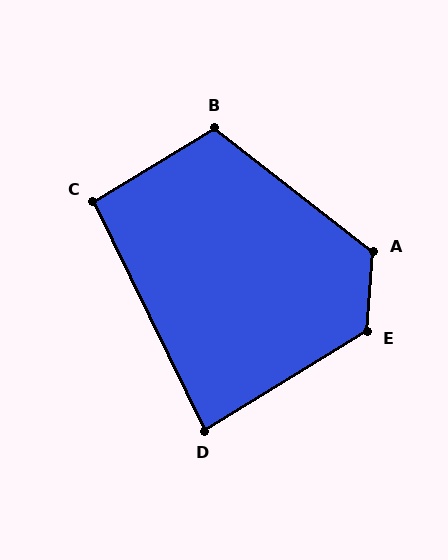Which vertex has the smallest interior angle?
D, at approximately 84 degrees.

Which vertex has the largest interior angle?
E, at approximately 126 degrees.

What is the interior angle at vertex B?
Approximately 111 degrees (obtuse).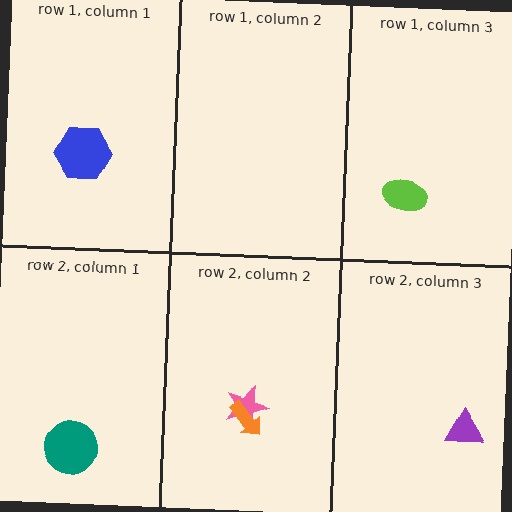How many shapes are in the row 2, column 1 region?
1.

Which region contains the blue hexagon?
The row 1, column 1 region.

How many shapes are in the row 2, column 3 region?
1.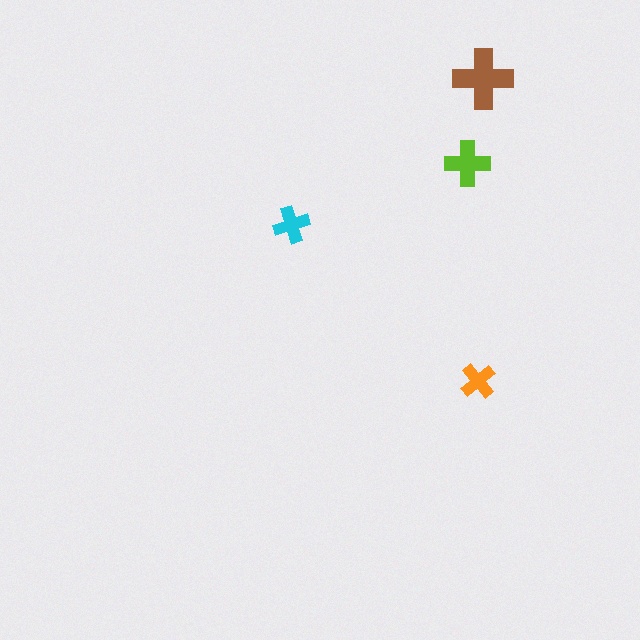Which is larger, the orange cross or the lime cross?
The lime one.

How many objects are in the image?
There are 4 objects in the image.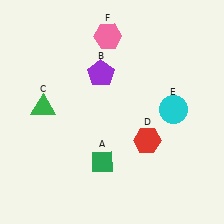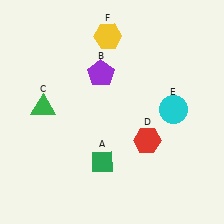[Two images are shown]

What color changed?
The hexagon (F) changed from pink in Image 1 to yellow in Image 2.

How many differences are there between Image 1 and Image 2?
There is 1 difference between the two images.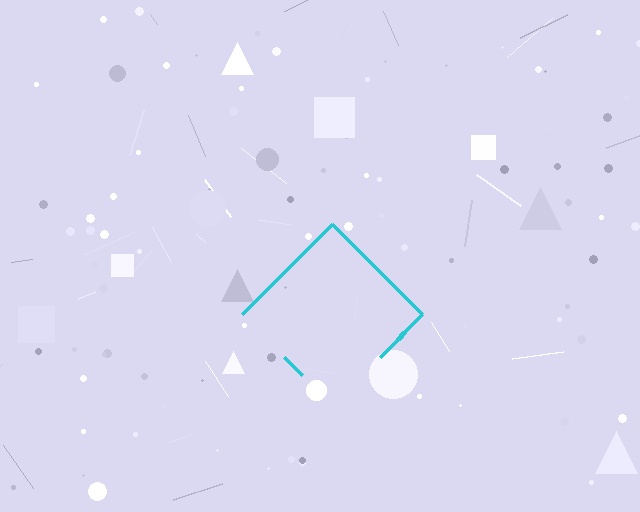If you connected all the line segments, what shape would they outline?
They would outline a diamond.